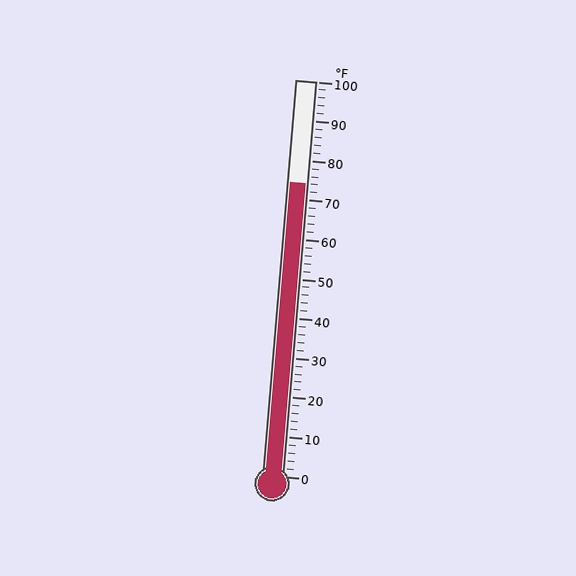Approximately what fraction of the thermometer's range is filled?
The thermometer is filled to approximately 75% of its range.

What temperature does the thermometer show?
The thermometer shows approximately 74°F.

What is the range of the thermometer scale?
The thermometer scale ranges from 0°F to 100°F.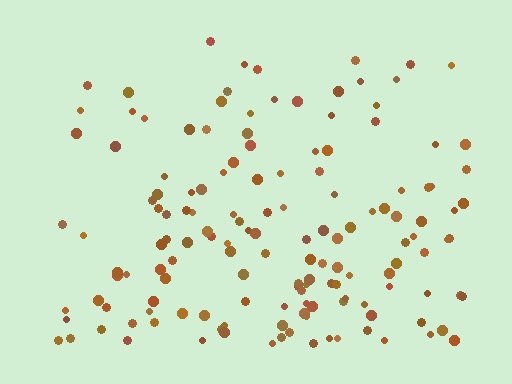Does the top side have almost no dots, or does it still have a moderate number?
Still a moderate number, just noticeably fewer than the bottom.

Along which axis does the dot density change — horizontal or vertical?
Vertical.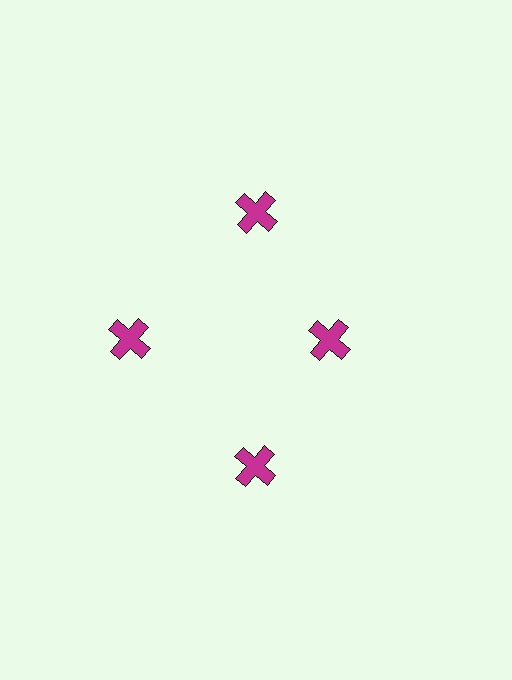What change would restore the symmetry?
The symmetry would be restored by moving it outward, back onto the ring so that all 4 crosses sit at equal angles and equal distance from the center.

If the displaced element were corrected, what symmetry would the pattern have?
It would have 4-fold rotational symmetry — the pattern would map onto itself every 90 degrees.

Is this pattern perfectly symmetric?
No. The 4 magenta crosses are arranged in a ring, but one element near the 3 o'clock position is pulled inward toward the center, breaking the 4-fold rotational symmetry.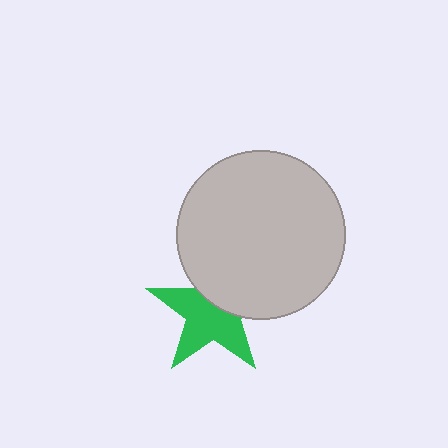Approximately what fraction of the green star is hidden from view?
Roughly 39% of the green star is hidden behind the light gray circle.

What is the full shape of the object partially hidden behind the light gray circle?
The partially hidden object is a green star.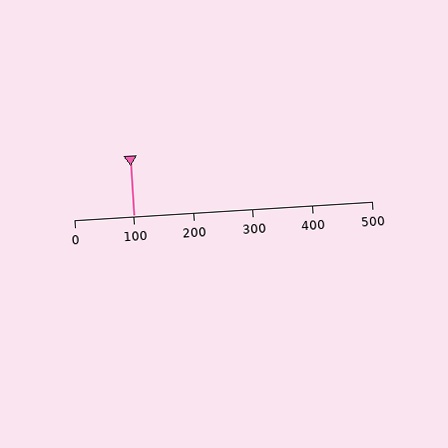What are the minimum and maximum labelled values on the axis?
The axis runs from 0 to 500.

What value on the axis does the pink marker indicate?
The marker indicates approximately 100.